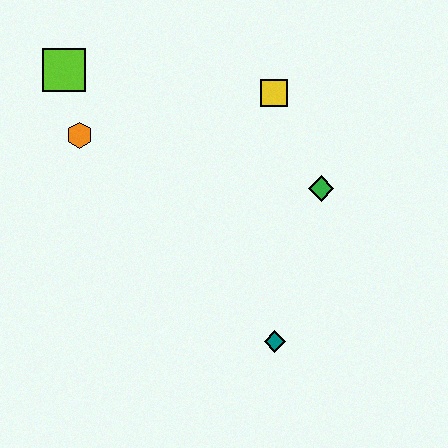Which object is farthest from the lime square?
The teal diamond is farthest from the lime square.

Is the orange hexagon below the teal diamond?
No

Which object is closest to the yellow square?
The green diamond is closest to the yellow square.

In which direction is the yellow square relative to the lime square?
The yellow square is to the right of the lime square.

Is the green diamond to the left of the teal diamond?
No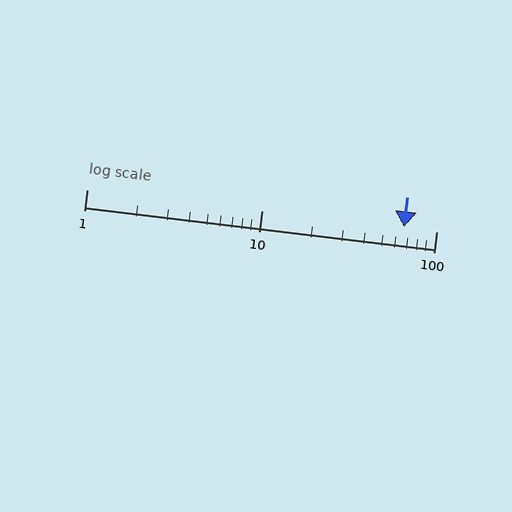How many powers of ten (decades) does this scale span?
The scale spans 2 decades, from 1 to 100.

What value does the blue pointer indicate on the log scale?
The pointer indicates approximately 65.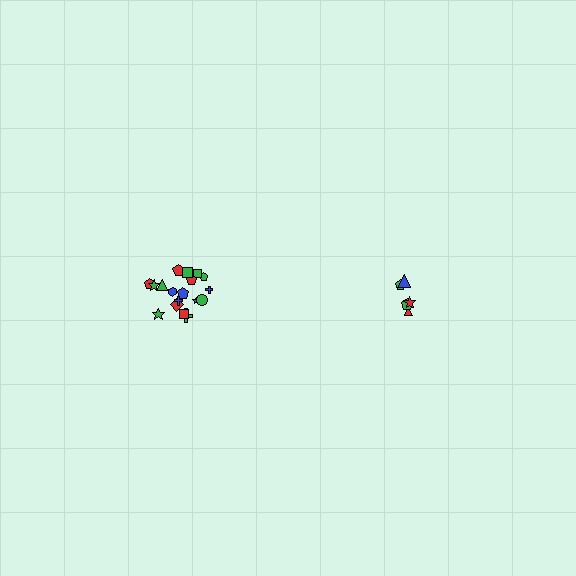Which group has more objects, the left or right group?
The left group.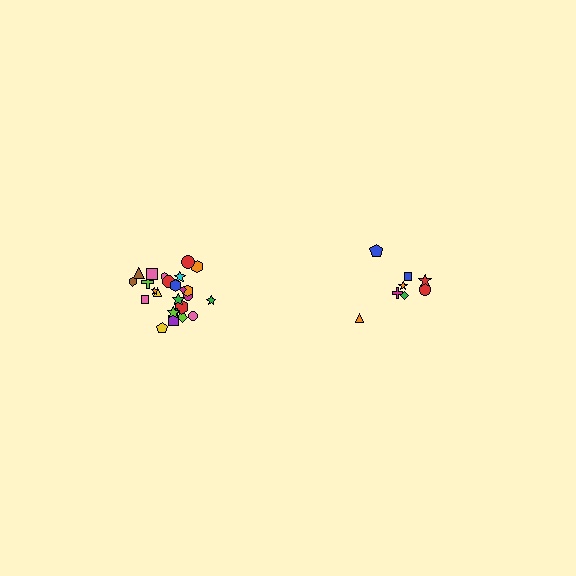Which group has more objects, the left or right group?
The left group.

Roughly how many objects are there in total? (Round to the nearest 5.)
Roughly 35 objects in total.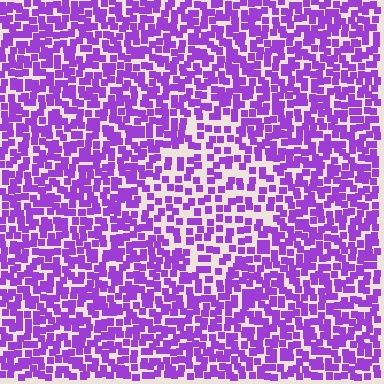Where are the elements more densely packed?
The elements are more densely packed outside the diamond boundary.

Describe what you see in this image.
The image contains small purple elements arranged at two different densities. A diamond-shaped region is visible where the elements are less densely packed than the surrounding area.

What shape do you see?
I see a diamond.